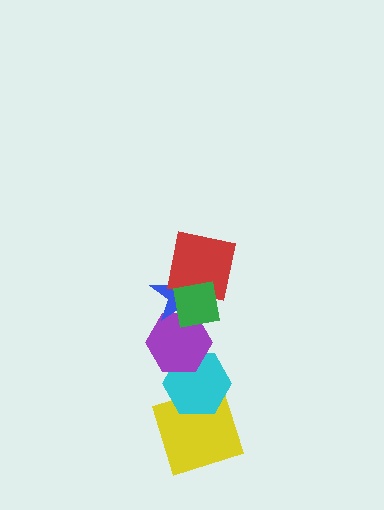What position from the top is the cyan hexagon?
The cyan hexagon is 5th from the top.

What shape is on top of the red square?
The green square is on top of the red square.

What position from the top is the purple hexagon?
The purple hexagon is 4th from the top.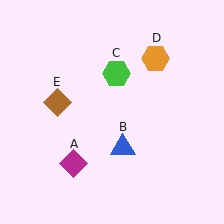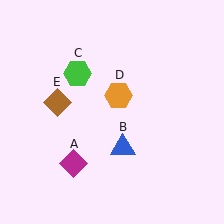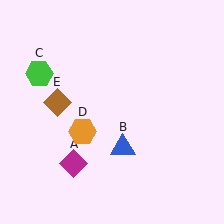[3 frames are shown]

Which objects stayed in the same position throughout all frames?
Magenta diamond (object A) and blue triangle (object B) and brown diamond (object E) remained stationary.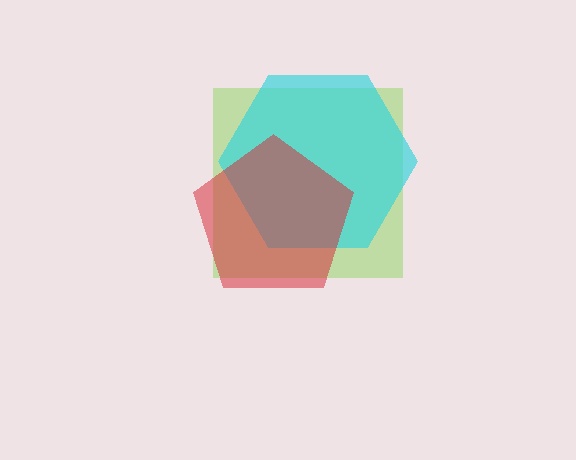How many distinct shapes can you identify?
There are 3 distinct shapes: a lime square, a cyan hexagon, a red pentagon.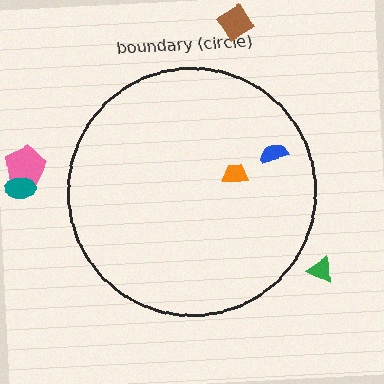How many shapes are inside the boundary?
2 inside, 4 outside.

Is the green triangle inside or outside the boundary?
Outside.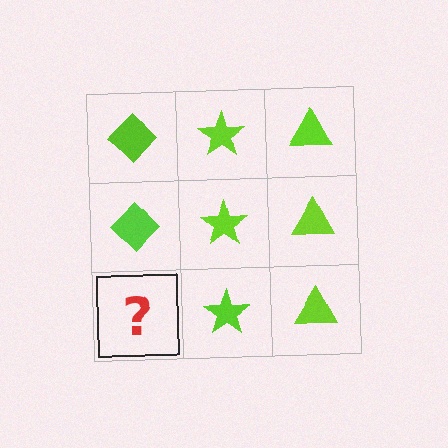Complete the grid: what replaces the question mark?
The question mark should be replaced with a lime diamond.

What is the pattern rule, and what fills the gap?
The rule is that each column has a consistent shape. The gap should be filled with a lime diamond.